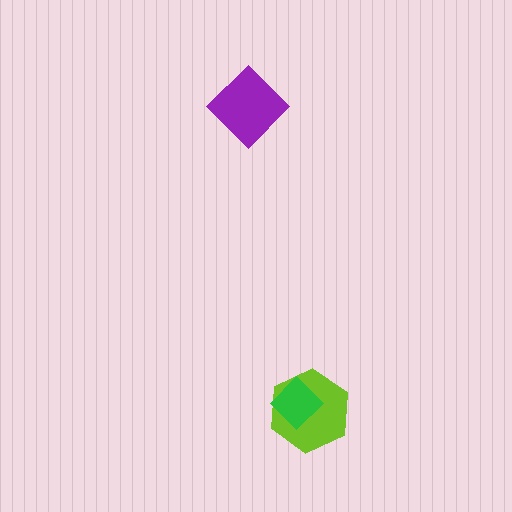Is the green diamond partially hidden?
No, no other shape covers it.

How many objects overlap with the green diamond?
1 object overlaps with the green diamond.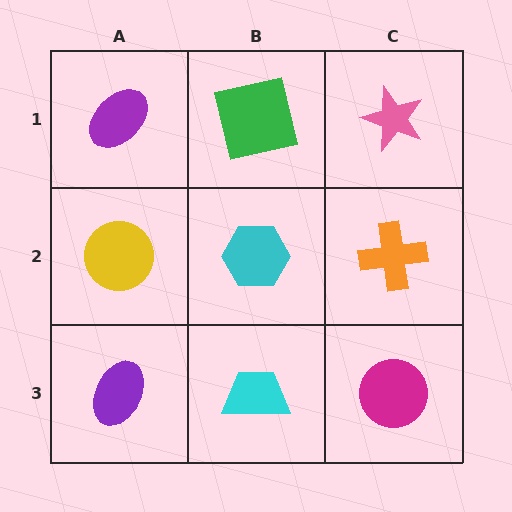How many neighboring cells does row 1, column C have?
2.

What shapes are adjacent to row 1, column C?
An orange cross (row 2, column C), a green square (row 1, column B).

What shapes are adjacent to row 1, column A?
A yellow circle (row 2, column A), a green square (row 1, column B).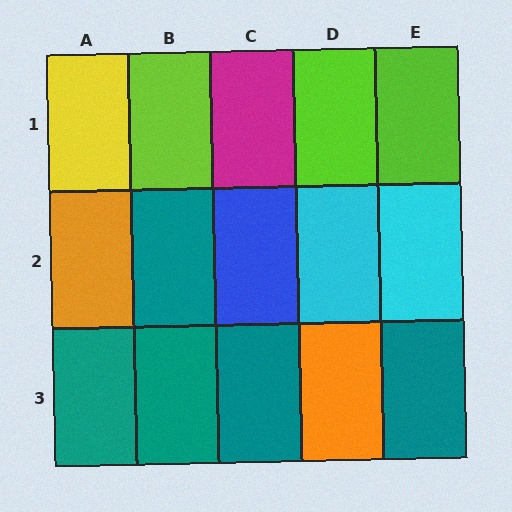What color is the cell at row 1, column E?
Lime.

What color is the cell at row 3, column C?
Teal.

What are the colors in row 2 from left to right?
Orange, teal, blue, cyan, cyan.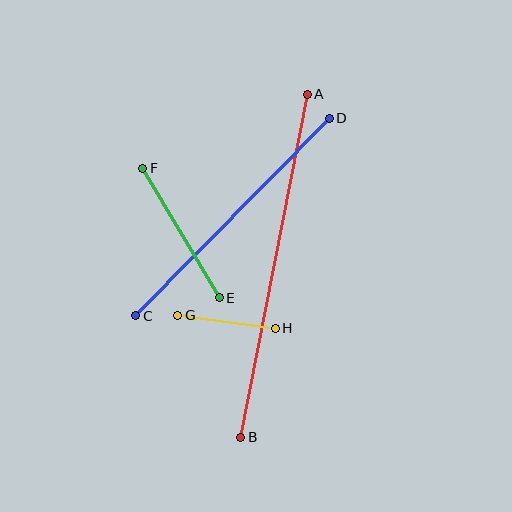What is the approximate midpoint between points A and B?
The midpoint is at approximately (274, 266) pixels.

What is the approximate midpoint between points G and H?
The midpoint is at approximately (227, 322) pixels.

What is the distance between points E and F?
The distance is approximately 150 pixels.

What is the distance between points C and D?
The distance is approximately 276 pixels.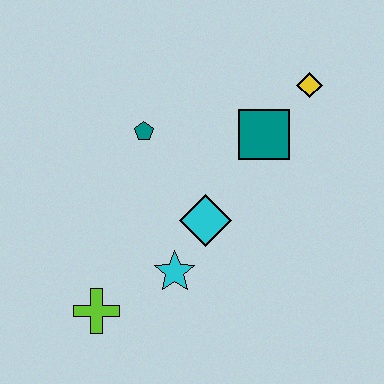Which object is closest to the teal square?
The yellow diamond is closest to the teal square.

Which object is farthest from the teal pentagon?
The lime cross is farthest from the teal pentagon.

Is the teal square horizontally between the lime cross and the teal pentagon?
No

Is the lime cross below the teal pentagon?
Yes